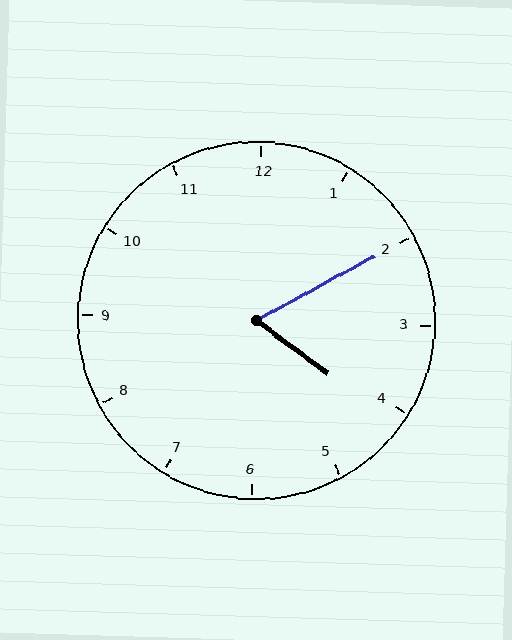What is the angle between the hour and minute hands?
Approximately 65 degrees.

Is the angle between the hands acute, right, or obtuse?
It is acute.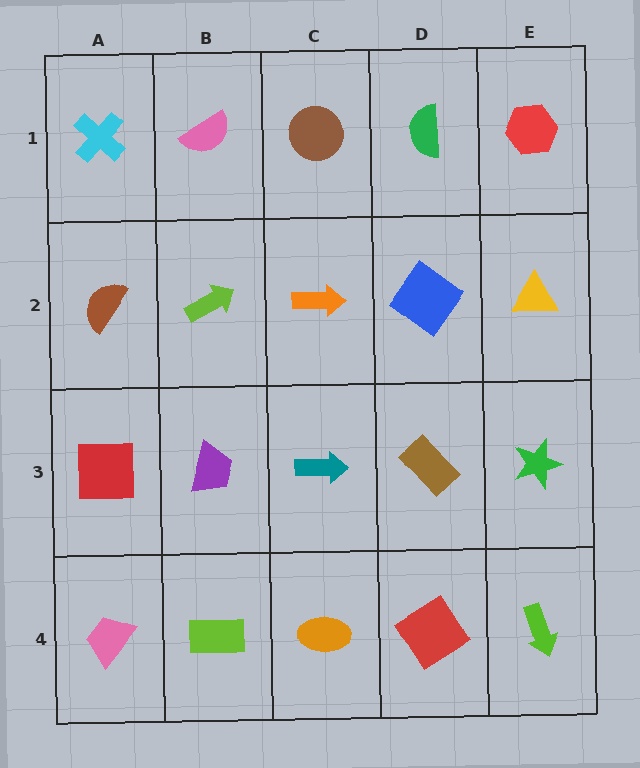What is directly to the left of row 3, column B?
A red square.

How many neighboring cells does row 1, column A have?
2.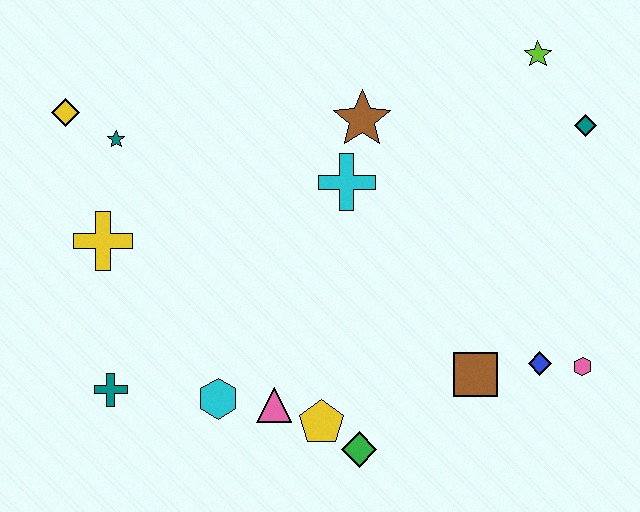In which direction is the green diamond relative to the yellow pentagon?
The green diamond is to the right of the yellow pentagon.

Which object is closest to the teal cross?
The cyan hexagon is closest to the teal cross.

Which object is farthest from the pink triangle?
The lime star is farthest from the pink triangle.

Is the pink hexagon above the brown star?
No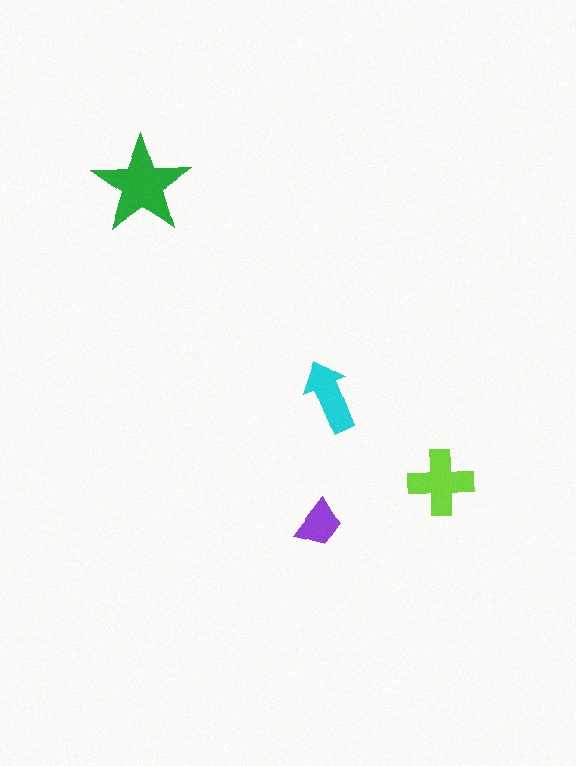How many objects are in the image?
There are 4 objects in the image.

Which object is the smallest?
The purple trapezoid.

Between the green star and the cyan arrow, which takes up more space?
The green star.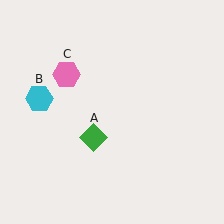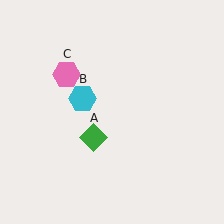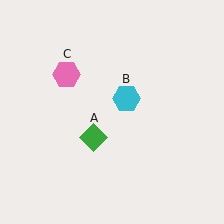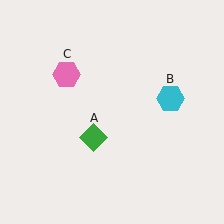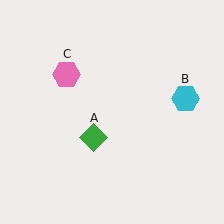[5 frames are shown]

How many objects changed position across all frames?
1 object changed position: cyan hexagon (object B).